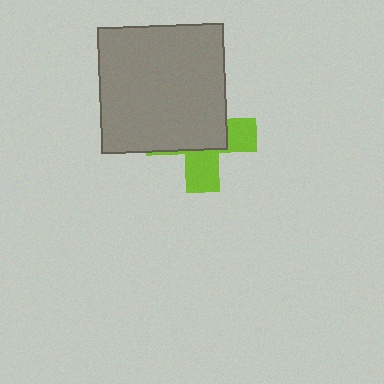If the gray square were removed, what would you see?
You would see the complete lime cross.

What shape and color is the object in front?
The object in front is a gray square.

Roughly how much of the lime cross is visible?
A small part of it is visible (roughly 39%).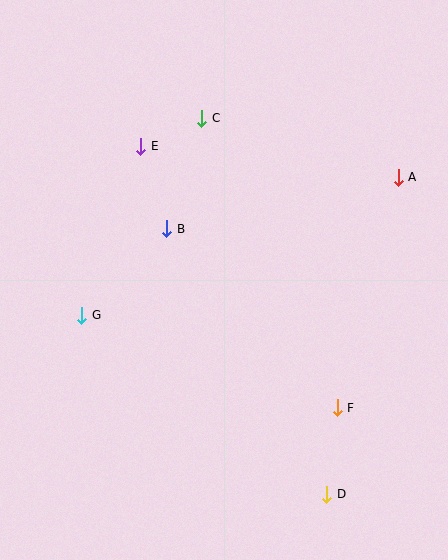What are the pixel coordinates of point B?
Point B is at (167, 229).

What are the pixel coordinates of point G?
Point G is at (82, 315).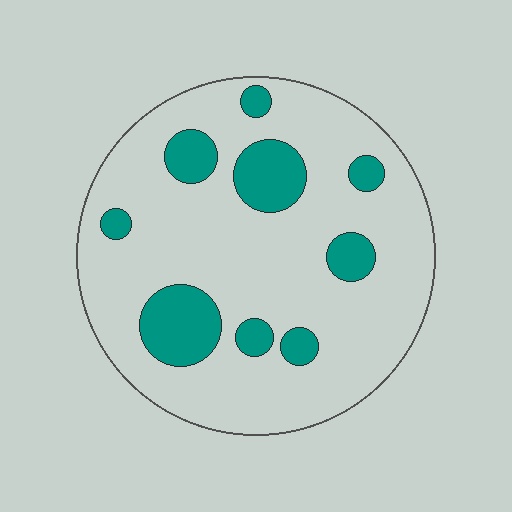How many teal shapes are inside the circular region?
9.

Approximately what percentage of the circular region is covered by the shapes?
Approximately 20%.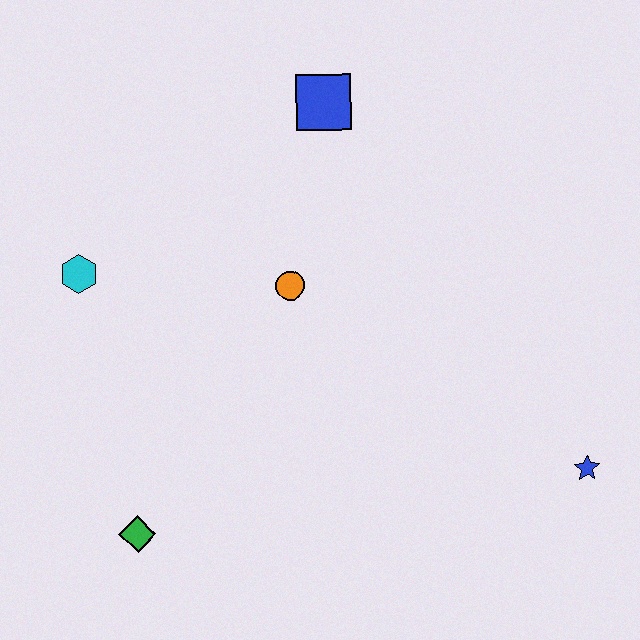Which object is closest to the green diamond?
The cyan hexagon is closest to the green diamond.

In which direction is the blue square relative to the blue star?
The blue square is above the blue star.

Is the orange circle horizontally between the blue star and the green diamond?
Yes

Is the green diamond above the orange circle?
No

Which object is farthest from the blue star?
The cyan hexagon is farthest from the blue star.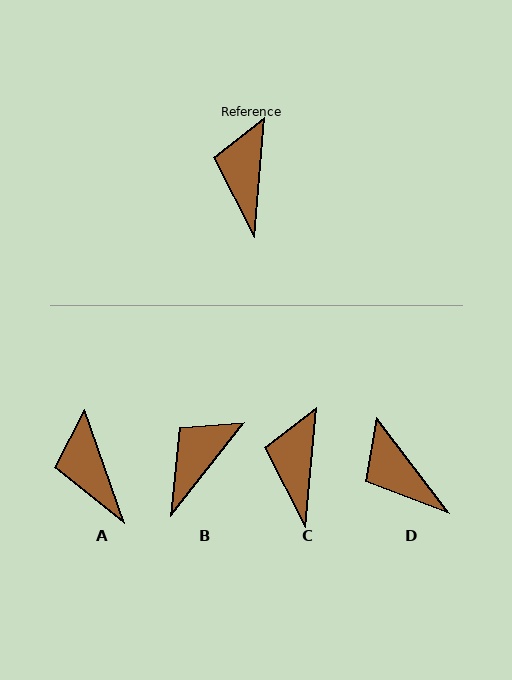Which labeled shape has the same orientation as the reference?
C.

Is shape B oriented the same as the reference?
No, it is off by about 33 degrees.